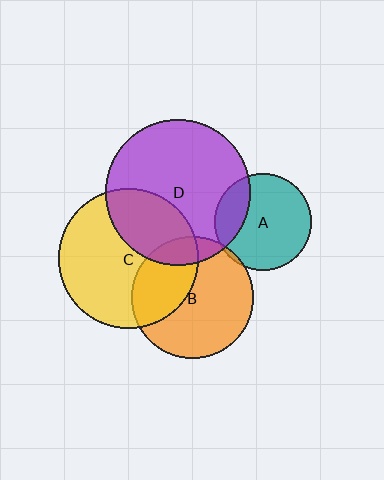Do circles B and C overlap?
Yes.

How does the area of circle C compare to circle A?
Approximately 2.1 times.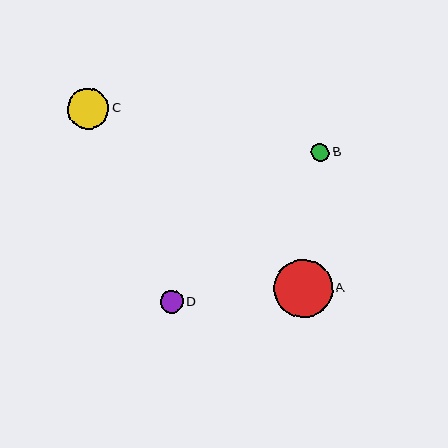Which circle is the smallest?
Circle B is the smallest with a size of approximately 18 pixels.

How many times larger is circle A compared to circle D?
Circle A is approximately 2.5 times the size of circle D.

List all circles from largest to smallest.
From largest to smallest: A, C, D, B.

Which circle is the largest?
Circle A is the largest with a size of approximately 58 pixels.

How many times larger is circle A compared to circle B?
Circle A is approximately 3.2 times the size of circle B.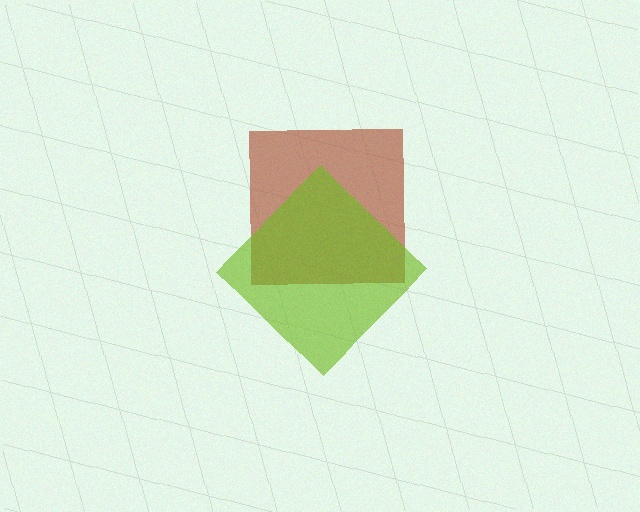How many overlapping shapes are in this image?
There are 2 overlapping shapes in the image.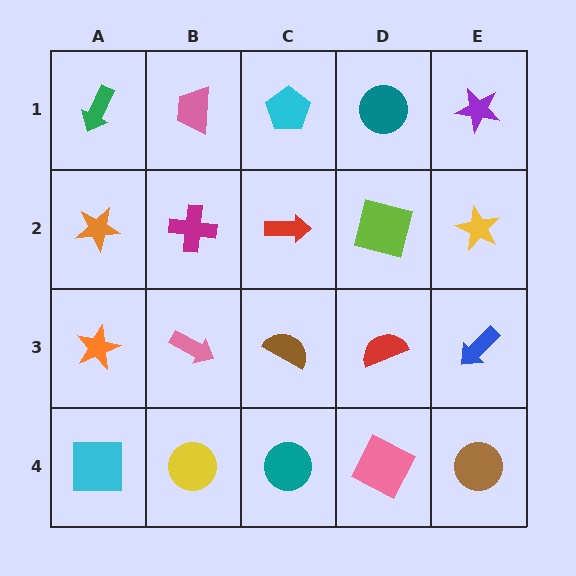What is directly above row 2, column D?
A teal circle.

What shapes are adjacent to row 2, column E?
A purple star (row 1, column E), a blue arrow (row 3, column E), a lime square (row 2, column D).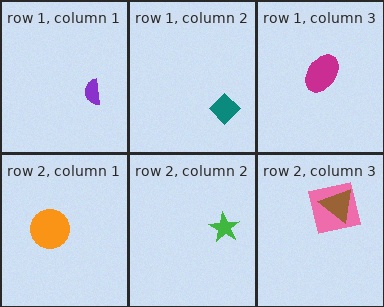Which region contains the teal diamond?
The row 1, column 2 region.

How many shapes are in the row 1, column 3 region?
1.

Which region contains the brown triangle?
The row 2, column 3 region.